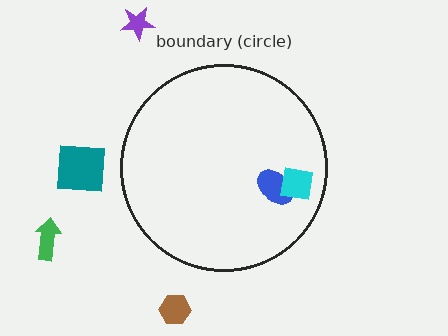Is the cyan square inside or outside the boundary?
Inside.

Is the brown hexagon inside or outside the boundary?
Outside.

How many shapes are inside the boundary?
2 inside, 4 outside.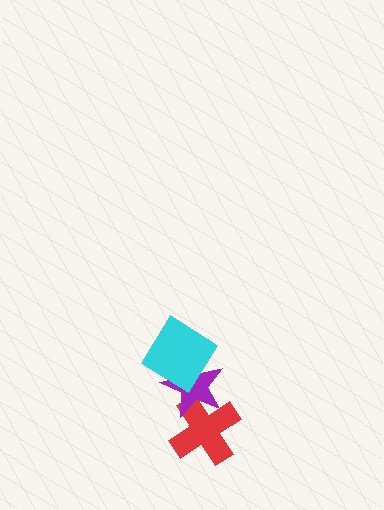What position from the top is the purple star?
The purple star is 2nd from the top.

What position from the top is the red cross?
The red cross is 3rd from the top.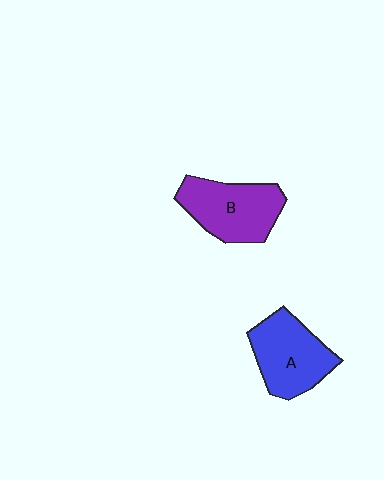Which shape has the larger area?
Shape B (purple).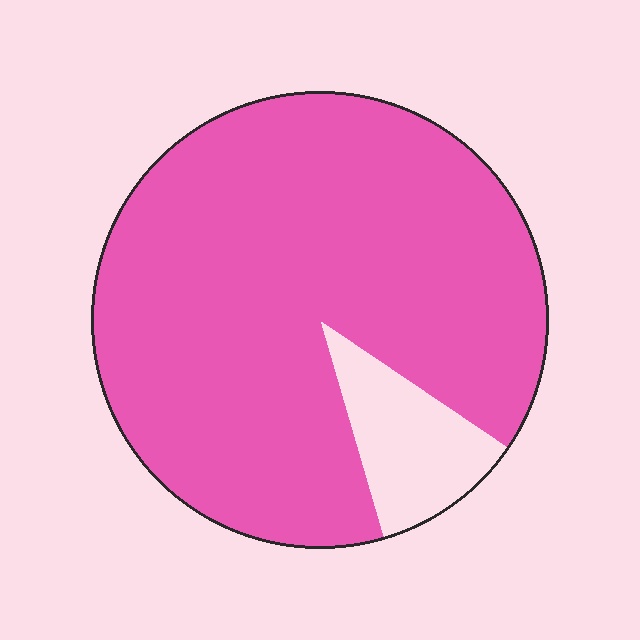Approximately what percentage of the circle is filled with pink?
Approximately 90%.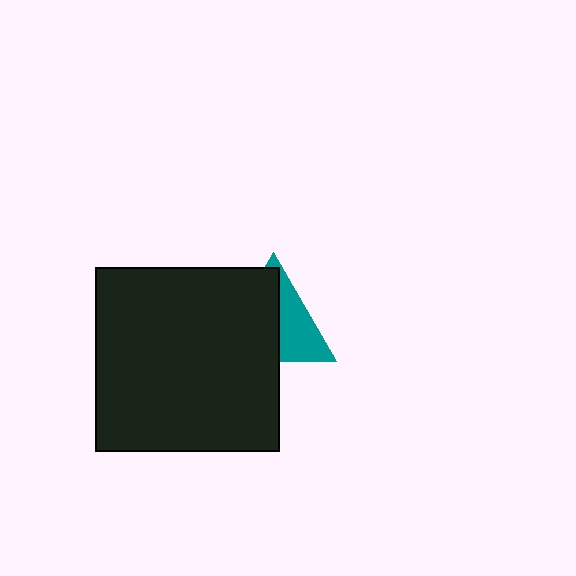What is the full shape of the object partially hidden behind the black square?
The partially hidden object is a teal triangle.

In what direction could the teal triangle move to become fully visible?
The teal triangle could move right. That would shift it out from behind the black square entirely.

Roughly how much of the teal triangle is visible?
A small part of it is visible (roughly 43%).